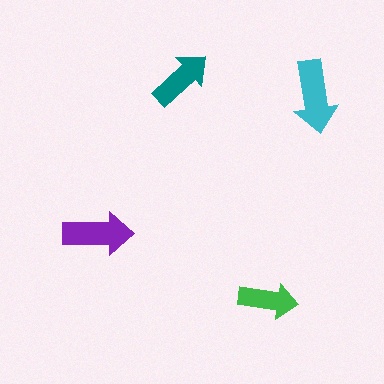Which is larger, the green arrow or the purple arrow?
The purple one.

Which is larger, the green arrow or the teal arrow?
The teal one.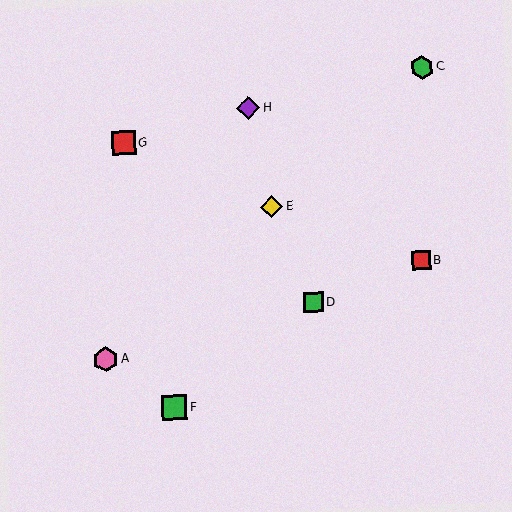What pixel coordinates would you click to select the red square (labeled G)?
Click at (123, 143) to select the red square G.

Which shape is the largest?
The pink hexagon (labeled A) is the largest.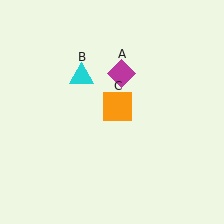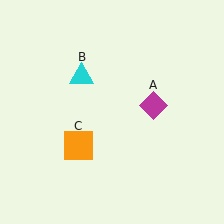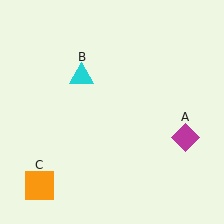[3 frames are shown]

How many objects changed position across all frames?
2 objects changed position: magenta diamond (object A), orange square (object C).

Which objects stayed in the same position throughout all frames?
Cyan triangle (object B) remained stationary.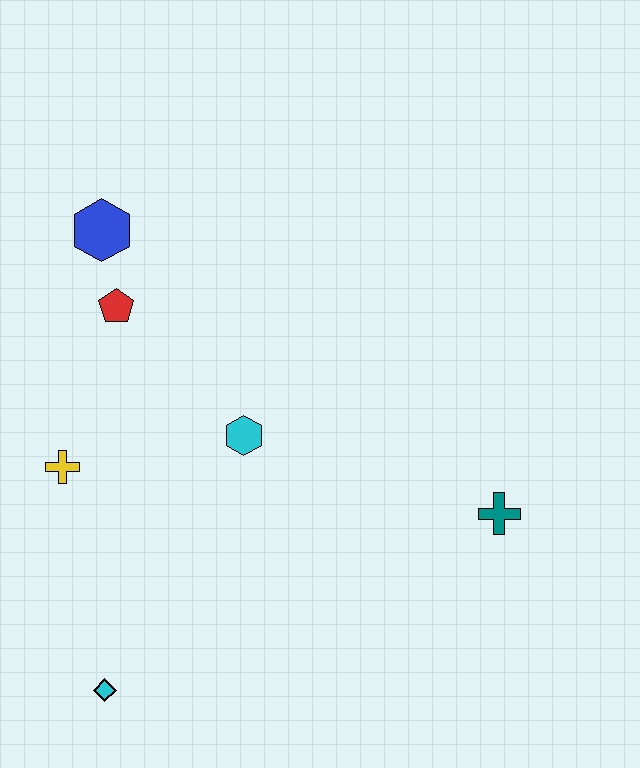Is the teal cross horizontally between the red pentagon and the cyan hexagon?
No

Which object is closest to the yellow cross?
The red pentagon is closest to the yellow cross.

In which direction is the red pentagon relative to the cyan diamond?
The red pentagon is above the cyan diamond.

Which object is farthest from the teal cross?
The blue hexagon is farthest from the teal cross.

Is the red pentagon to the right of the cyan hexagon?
No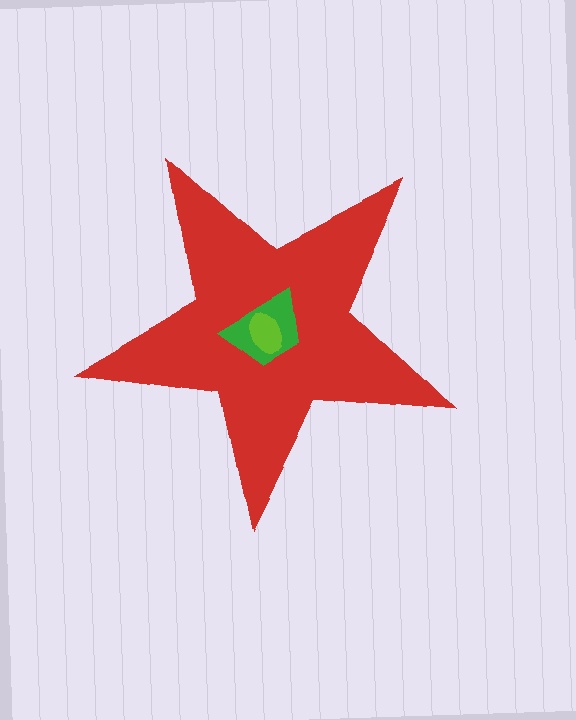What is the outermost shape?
The red star.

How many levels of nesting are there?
3.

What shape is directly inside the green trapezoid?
The lime ellipse.